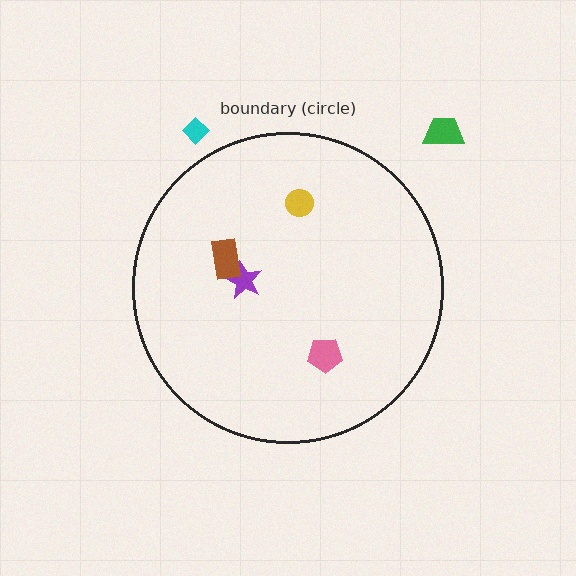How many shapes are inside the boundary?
4 inside, 2 outside.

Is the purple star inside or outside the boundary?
Inside.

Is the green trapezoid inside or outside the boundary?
Outside.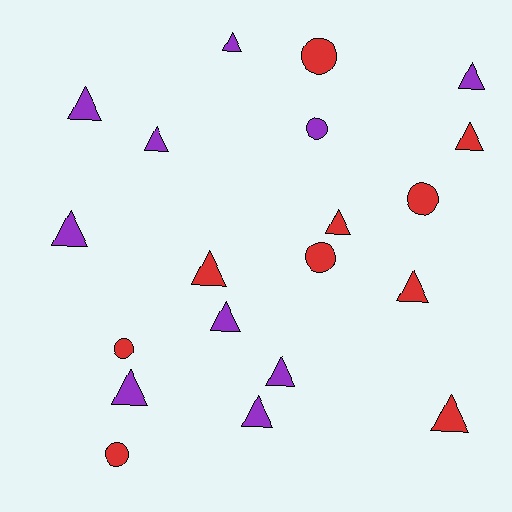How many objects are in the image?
There are 20 objects.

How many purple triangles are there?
There are 9 purple triangles.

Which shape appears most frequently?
Triangle, with 14 objects.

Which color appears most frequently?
Red, with 10 objects.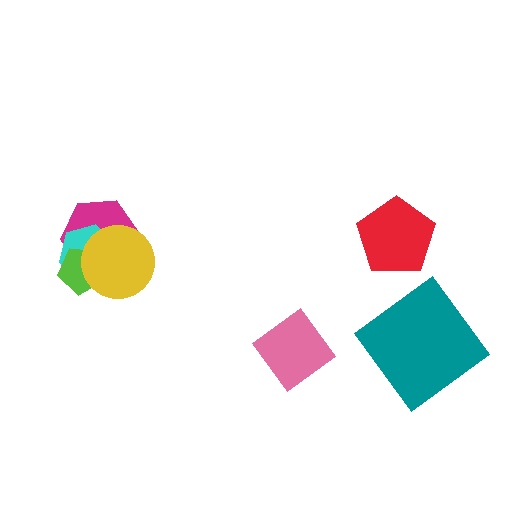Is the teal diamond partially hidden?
No, no other shape covers it.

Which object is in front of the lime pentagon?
The yellow circle is in front of the lime pentagon.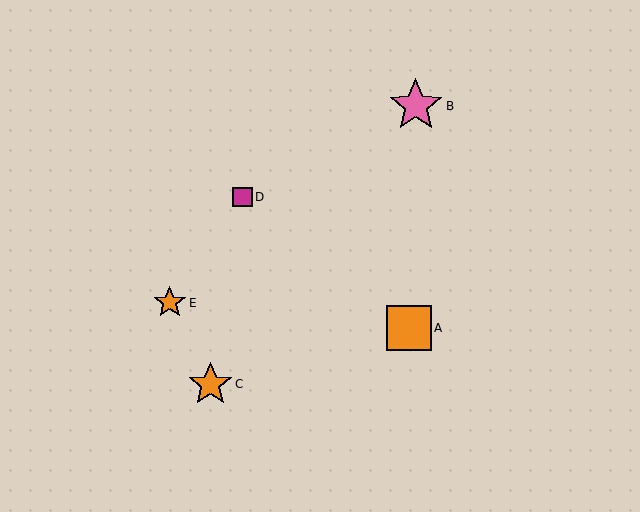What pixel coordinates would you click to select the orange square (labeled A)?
Click at (409, 328) to select the orange square A.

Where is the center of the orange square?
The center of the orange square is at (409, 328).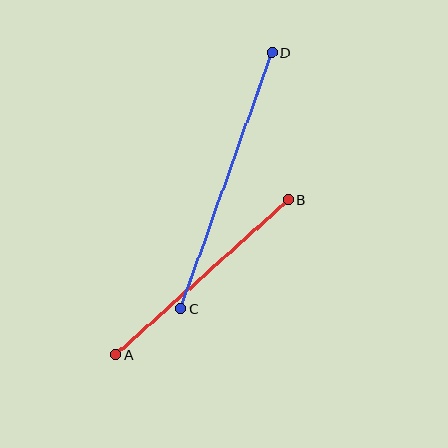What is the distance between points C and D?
The distance is approximately 272 pixels.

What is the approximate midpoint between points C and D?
The midpoint is at approximately (226, 180) pixels.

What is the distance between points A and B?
The distance is approximately 232 pixels.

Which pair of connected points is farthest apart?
Points C and D are farthest apart.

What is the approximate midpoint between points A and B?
The midpoint is at approximately (202, 277) pixels.